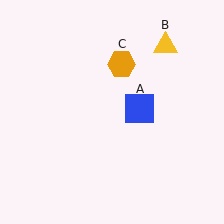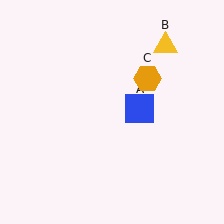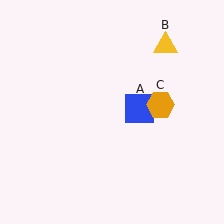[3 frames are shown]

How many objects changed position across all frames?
1 object changed position: orange hexagon (object C).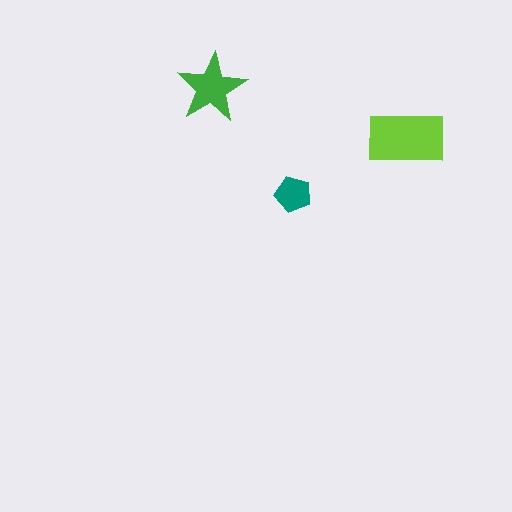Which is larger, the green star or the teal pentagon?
The green star.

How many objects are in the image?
There are 3 objects in the image.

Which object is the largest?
The lime rectangle.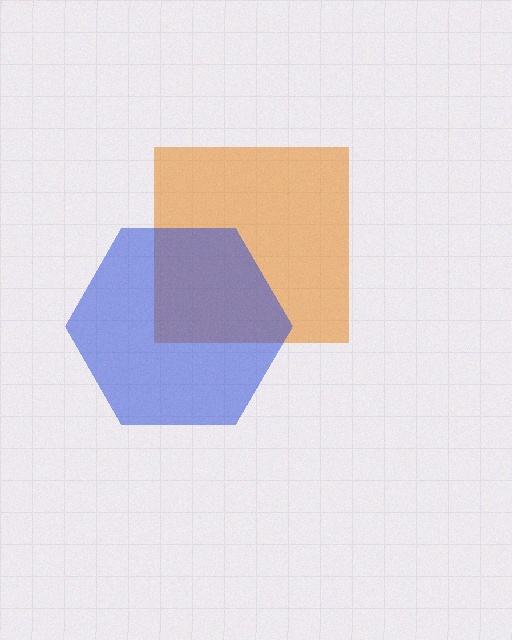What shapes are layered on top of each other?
The layered shapes are: an orange square, a blue hexagon.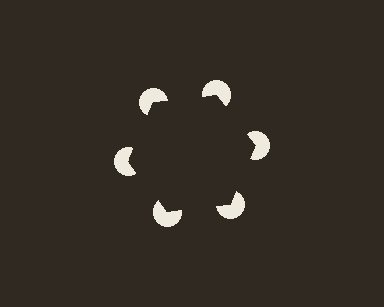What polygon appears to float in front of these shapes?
An illusory hexagon — its edges are inferred from the aligned wedge cuts in the pac-man discs, not physically drawn.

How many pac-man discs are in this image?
There are 6 — one at each vertex of the illusory hexagon.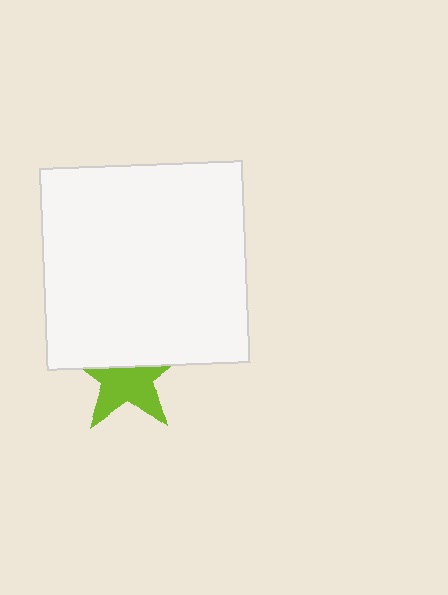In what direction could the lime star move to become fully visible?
The lime star could move down. That would shift it out from behind the white square entirely.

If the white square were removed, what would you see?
You would see the complete lime star.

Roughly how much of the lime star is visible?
About half of it is visible (roughly 57%).